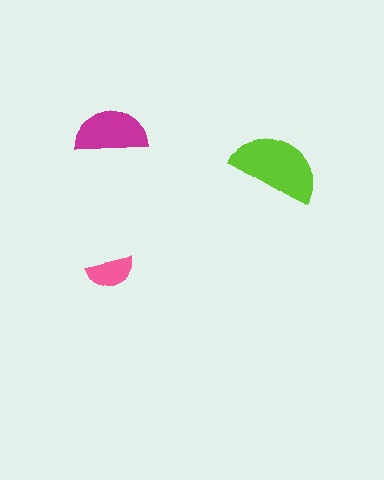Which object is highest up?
The magenta semicircle is topmost.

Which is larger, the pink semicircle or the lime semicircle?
The lime one.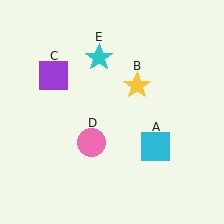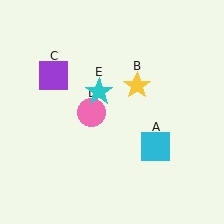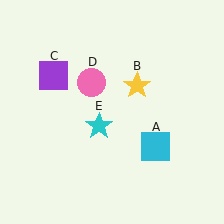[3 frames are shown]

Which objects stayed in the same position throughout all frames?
Cyan square (object A) and yellow star (object B) and purple square (object C) remained stationary.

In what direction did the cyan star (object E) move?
The cyan star (object E) moved down.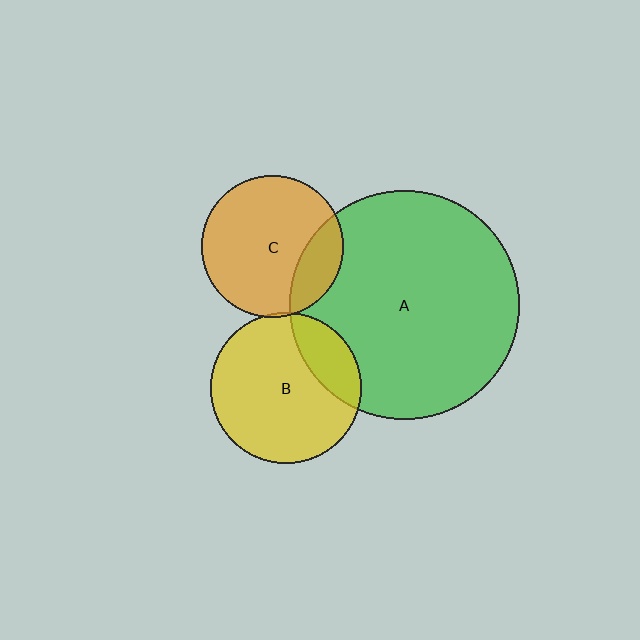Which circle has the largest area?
Circle A (green).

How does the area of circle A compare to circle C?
Approximately 2.6 times.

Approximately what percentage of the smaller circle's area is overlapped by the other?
Approximately 5%.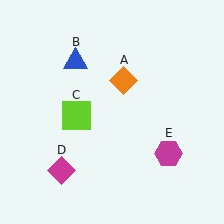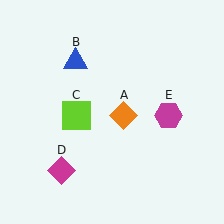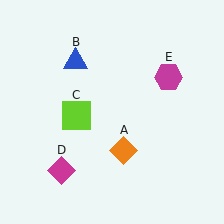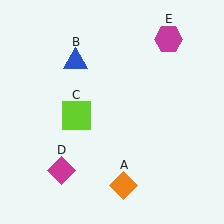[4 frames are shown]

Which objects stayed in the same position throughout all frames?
Blue triangle (object B) and lime square (object C) and magenta diamond (object D) remained stationary.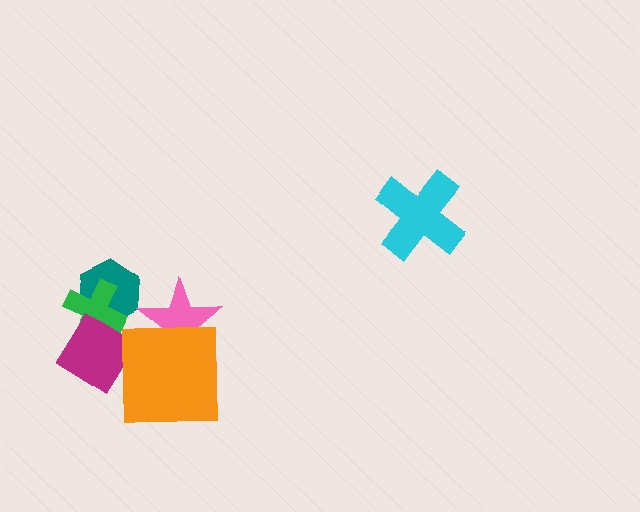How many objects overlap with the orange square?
2 objects overlap with the orange square.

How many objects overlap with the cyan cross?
0 objects overlap with the cyan cross.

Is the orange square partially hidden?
No, no other shape covers it.